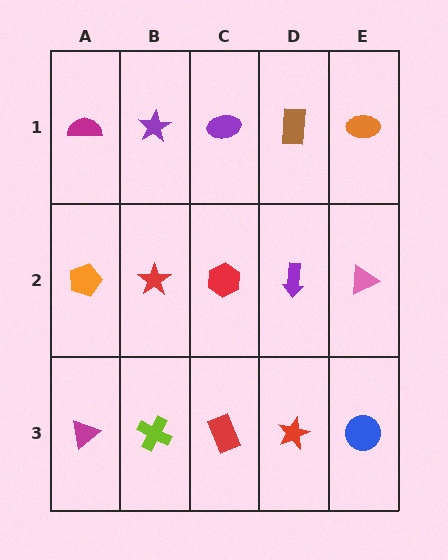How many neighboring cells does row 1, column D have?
3.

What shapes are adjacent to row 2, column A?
A magenta semicircle (row 1, column A), a magenta triangle (row 3, column A), a red star (row 2, column B).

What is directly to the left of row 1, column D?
A purple ellipse.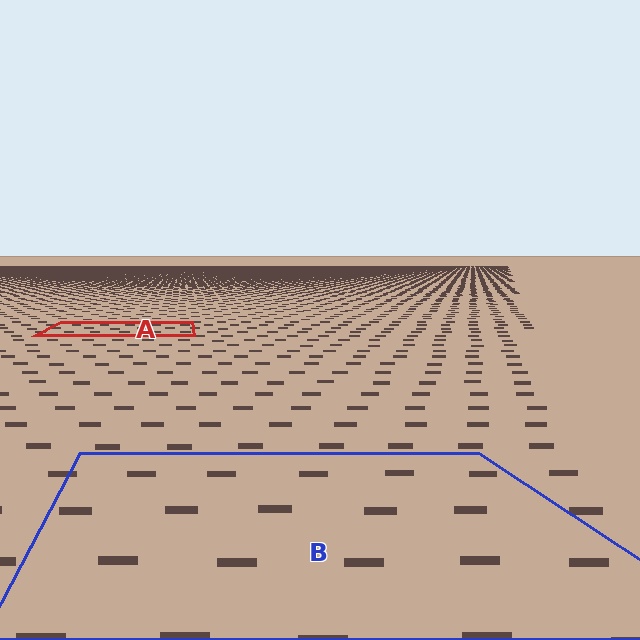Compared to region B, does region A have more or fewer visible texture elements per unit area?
Region A has more texture elements per unit area — they are packed more densely because it is farther away.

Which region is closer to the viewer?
Region B is closer. The texture elements there are larger and more spread out.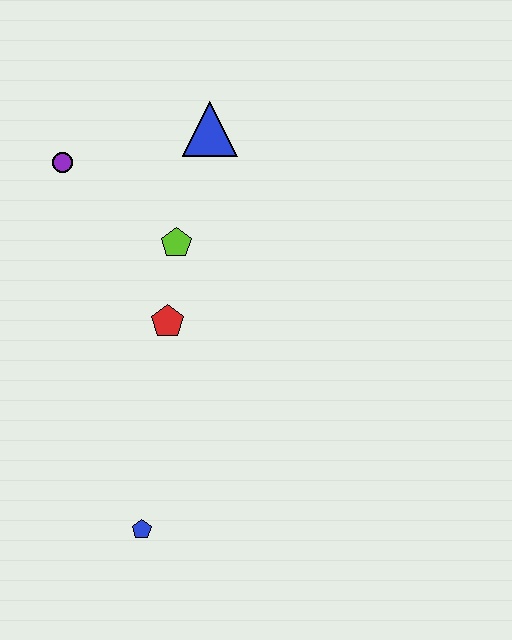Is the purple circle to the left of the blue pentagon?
Yes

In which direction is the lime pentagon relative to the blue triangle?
The lime pentagon is below the blue triangle.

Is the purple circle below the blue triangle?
Yes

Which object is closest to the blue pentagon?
The red pentagon is closest to the blue pentagon.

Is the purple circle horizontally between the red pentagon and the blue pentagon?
No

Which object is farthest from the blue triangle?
The blue pentagon is farthest from the blue triangle.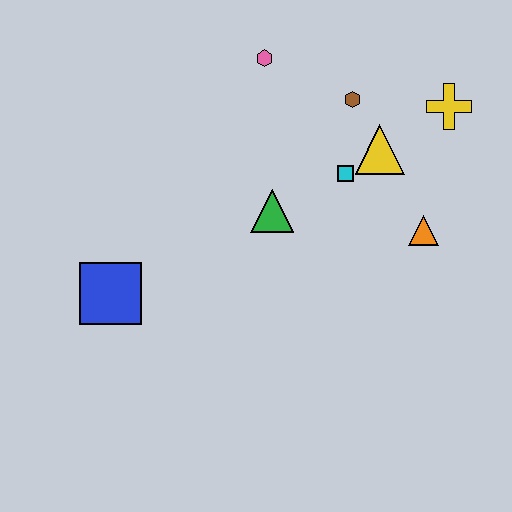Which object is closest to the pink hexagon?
The brown hexagon is closest to the pink hexagon.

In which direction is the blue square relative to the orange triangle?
The blue square is to the left of the orange triangle.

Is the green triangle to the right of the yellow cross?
No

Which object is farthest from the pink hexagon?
The blue square is farthest from the pink hexagon.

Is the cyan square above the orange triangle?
Yes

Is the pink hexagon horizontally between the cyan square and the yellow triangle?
No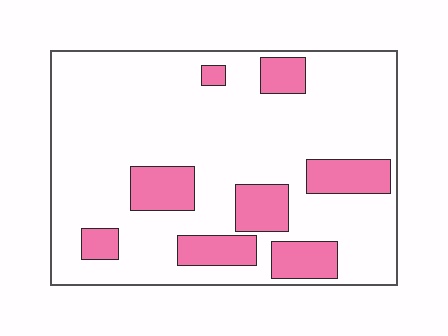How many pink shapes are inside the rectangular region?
8.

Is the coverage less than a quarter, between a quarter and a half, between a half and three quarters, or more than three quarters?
Less than a quarter.